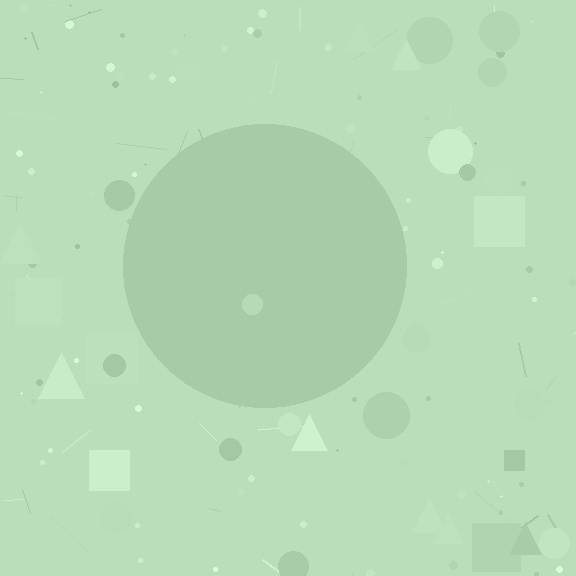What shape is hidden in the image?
A circle is hidden in the image.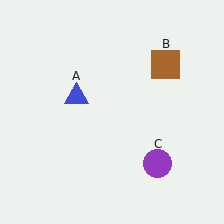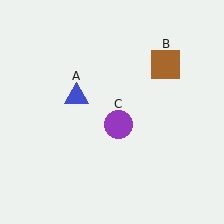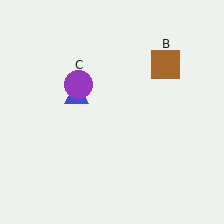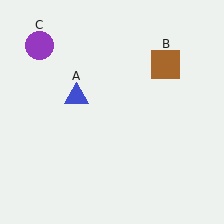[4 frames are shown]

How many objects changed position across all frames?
1 object changed position: purple circle (object C).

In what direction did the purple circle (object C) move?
The purple circle (object C) moved up and to the left.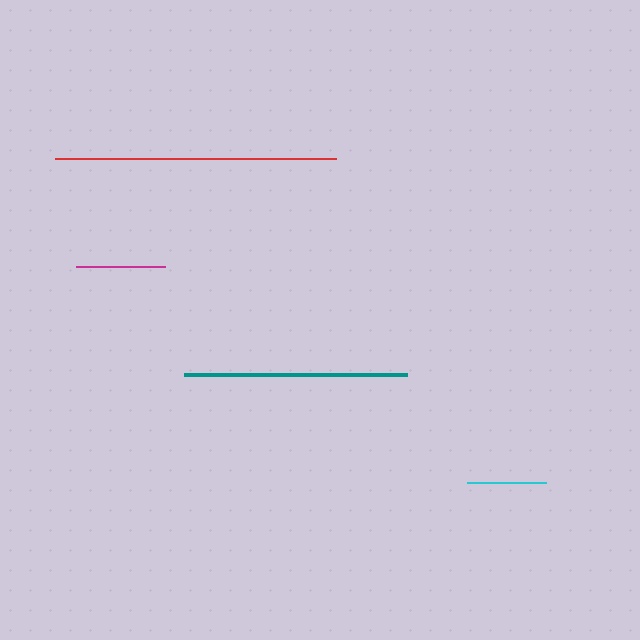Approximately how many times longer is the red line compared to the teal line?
The red line is approximately 1.3 times the length of the teal line.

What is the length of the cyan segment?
The cyan segment is approximately 79 pixels long.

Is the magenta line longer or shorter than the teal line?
The teal line is longer than the magenta line.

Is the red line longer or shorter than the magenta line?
The red line is longer than the magenta line.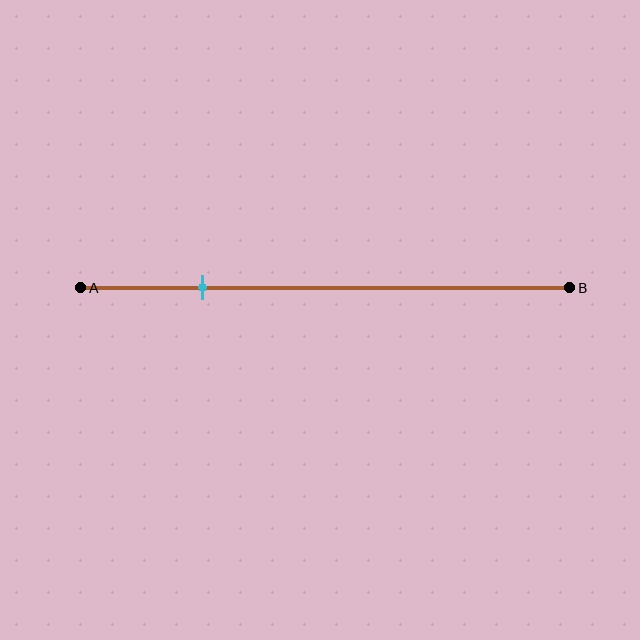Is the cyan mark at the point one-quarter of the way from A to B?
Yes, the mark is approximately at the one-quarter point.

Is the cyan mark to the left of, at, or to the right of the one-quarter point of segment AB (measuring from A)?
The cyan mark is approximately at the one-quarter point of segment AB.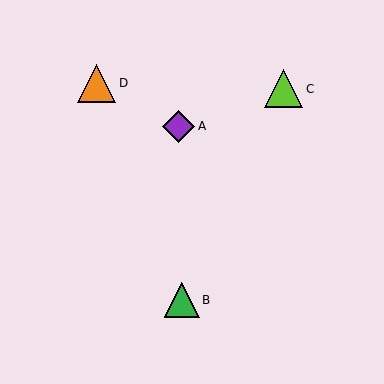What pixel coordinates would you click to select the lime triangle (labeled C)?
Click at (284, 89) to select the lime triangle C.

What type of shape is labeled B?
Shape B is a green triangle.